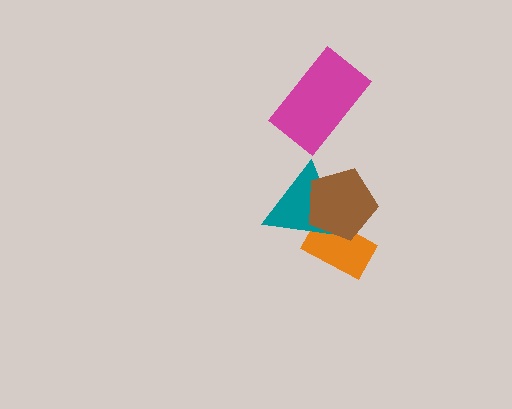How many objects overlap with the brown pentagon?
2 objects overlap with the brown pentagon.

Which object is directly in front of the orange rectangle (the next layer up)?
The teal triangle is directly in front of the orange rectangle.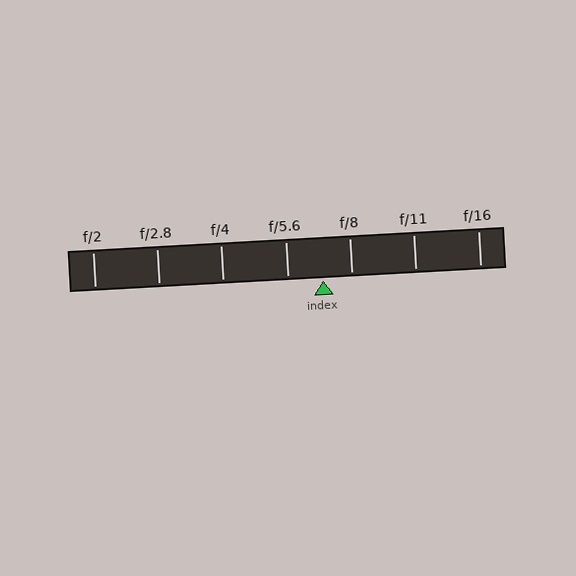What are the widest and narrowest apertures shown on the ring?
The widest aperture shown is f/2 and the narrowest is f/16.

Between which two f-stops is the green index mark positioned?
The index mark is between f/5.6 and f/8.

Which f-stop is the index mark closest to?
The index mark is closest to f/8.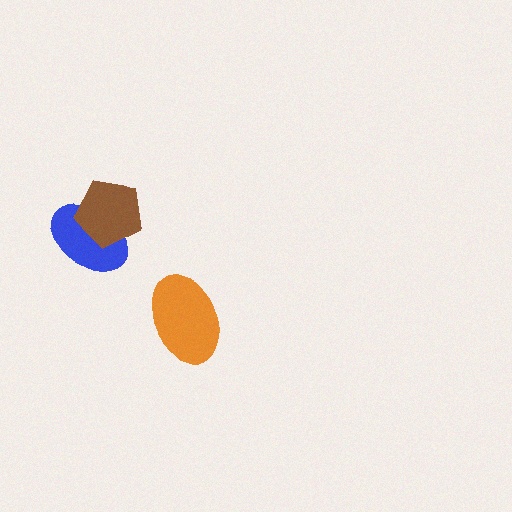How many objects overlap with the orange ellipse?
0 objects overlap with the orange ellipse.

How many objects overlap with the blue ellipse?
1 object overlaps with the blue ellipse.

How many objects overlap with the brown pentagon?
1 object overlaps with the brown pentagon.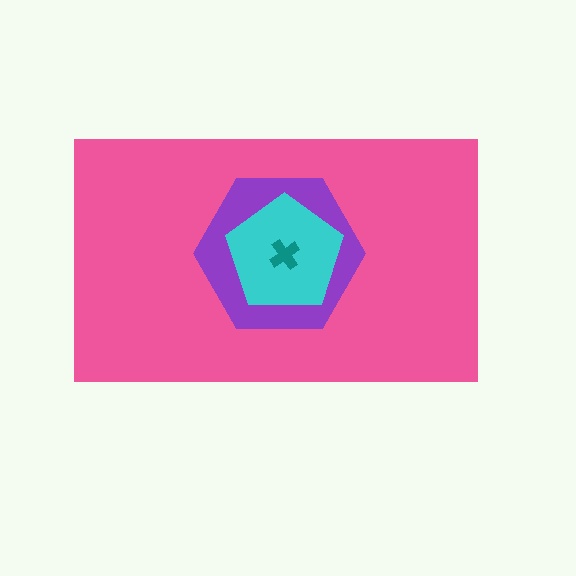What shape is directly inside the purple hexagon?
The cyan pentagon.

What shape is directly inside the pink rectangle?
The purple hexagon.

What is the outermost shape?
The pink rectangle.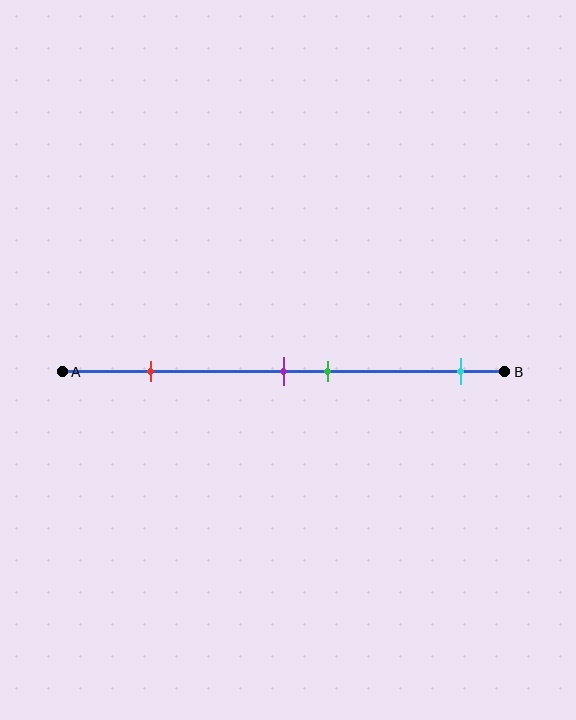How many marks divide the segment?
There are 4 marks dividing the segment.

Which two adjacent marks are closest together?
The purple and green marks are the closest adjacent pair.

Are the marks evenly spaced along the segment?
No, the marks are not evenly spaced.